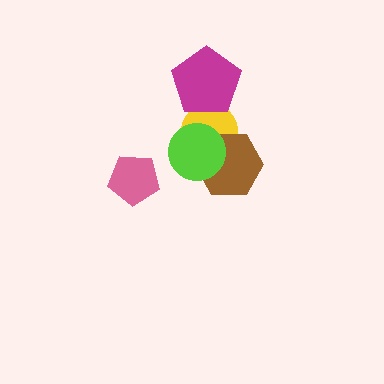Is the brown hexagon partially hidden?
Yes, it is partially covered by another shape.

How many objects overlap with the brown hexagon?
2 objects overlap with the brown hexagon.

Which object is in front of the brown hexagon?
The lime circle is in front of the brown hexagon.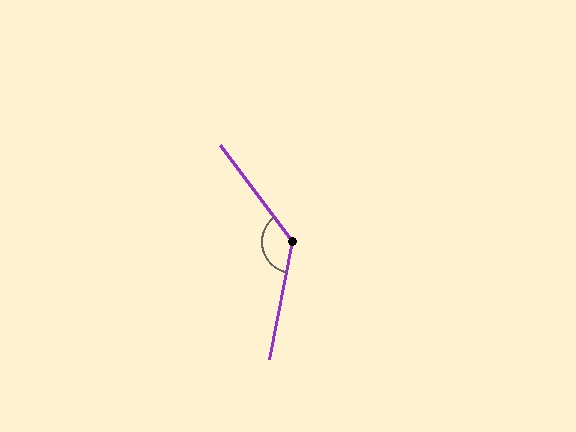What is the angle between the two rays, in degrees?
Approximately 132 degrees.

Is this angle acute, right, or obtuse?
It is obtuse.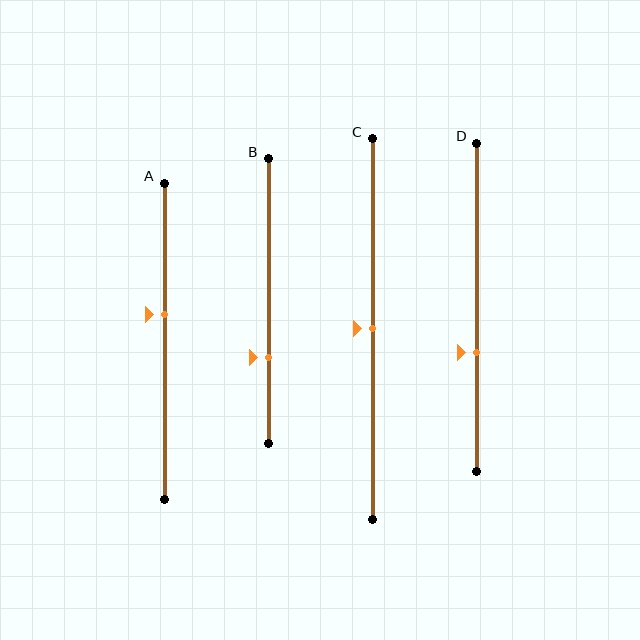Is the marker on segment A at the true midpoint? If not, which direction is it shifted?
No, the marker on segment A is shifted upward by about 9% of the segment length.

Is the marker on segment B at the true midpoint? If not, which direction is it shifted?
No, the marker on segment B is shifted downward by about 20% of the segment length.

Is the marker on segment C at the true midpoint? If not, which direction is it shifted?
Yes, the marker on segment C is at the true midpoint.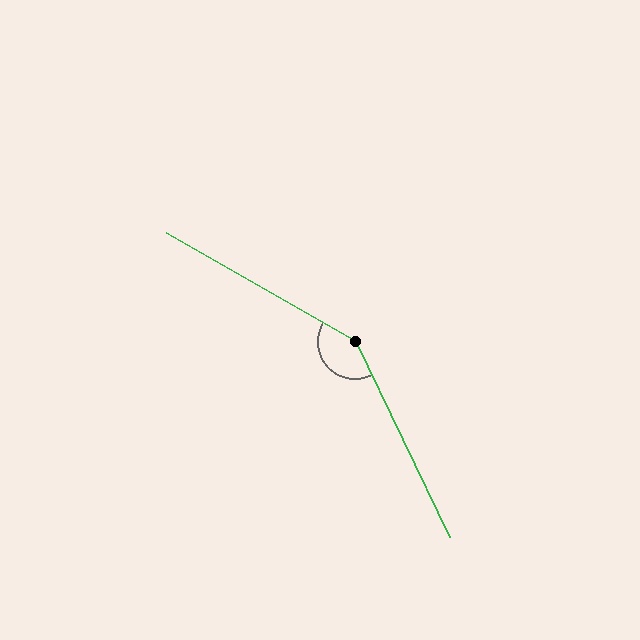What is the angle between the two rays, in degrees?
Approximately 145 degrees.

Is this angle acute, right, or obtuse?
It is obtuse.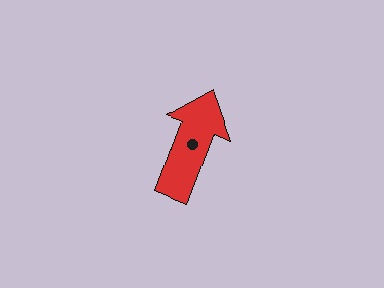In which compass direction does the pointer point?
North.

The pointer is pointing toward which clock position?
Roughly 1 o'clock.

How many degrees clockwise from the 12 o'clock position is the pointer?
Approximately 21 degrees.